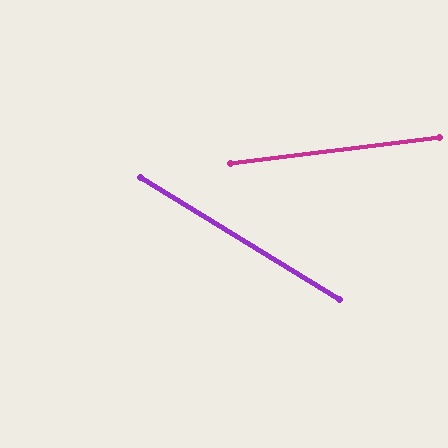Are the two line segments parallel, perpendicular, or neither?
Neither parallel nor perpendicular — they differ by about 38°.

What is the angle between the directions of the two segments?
Approximately 38 degrees.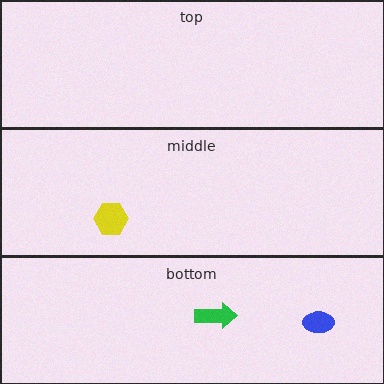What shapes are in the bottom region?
The blue ellipse, the green arrow.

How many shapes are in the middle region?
1.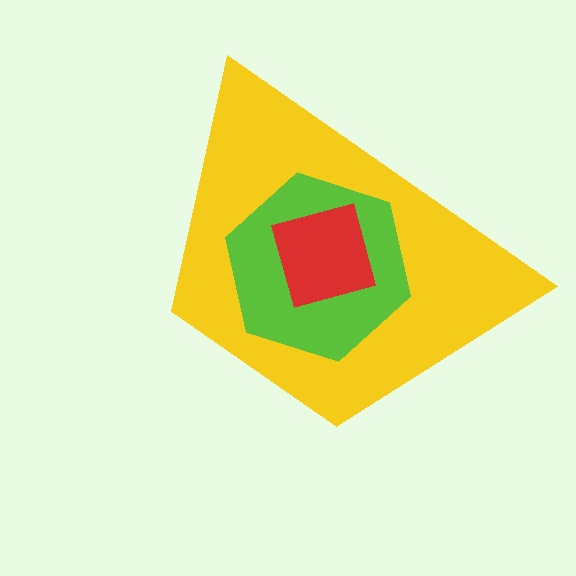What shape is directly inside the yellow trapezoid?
The lime hexagon.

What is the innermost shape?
The red diamond.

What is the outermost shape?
The yellow trapezoid.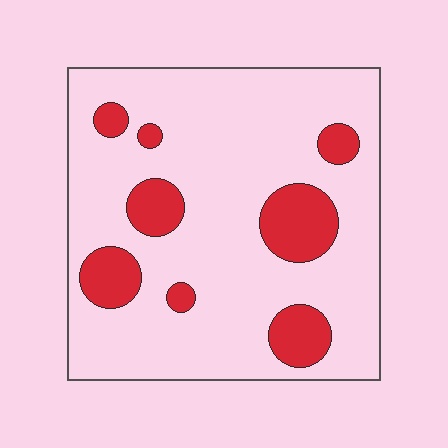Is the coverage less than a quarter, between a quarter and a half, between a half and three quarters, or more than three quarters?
Less than a quarter.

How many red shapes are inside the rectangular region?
8.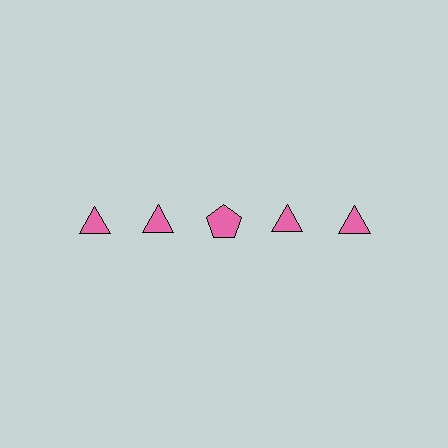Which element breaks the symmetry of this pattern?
The pink pentagon in the top row, center column breaks the symmetry. All other shapes are pink triangles.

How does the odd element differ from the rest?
It has a different shape: pentagon instead of triangle.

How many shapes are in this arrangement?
There are 5 shapes arranged in a grid pattern.